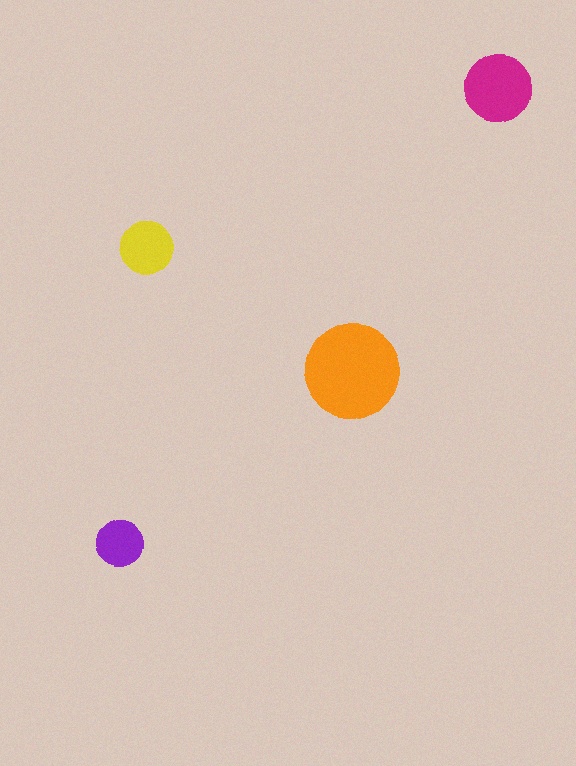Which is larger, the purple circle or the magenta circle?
The magenta one.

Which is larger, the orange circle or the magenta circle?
The orange one.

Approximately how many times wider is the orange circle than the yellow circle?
About 2 times wider.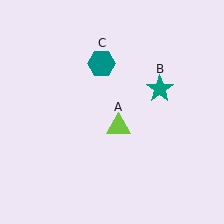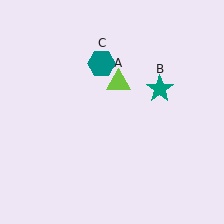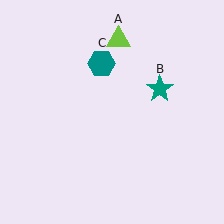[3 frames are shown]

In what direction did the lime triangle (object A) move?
The lime triangle (object A) moved up.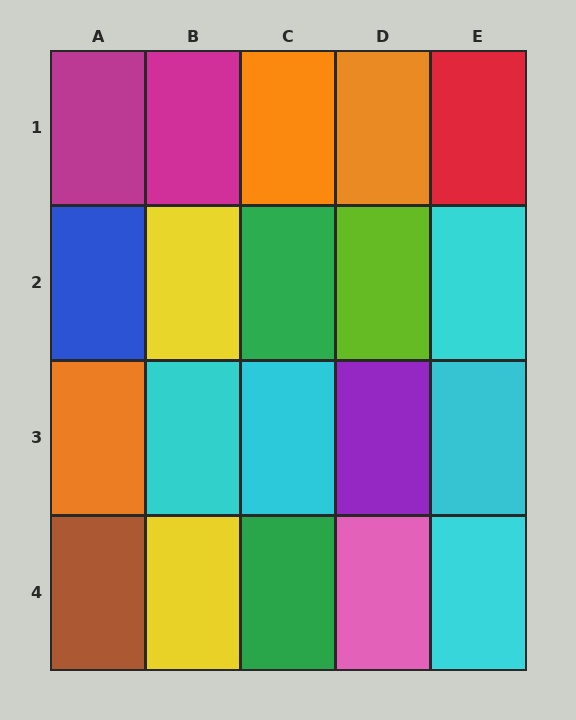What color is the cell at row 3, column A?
Orange.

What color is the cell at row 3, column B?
Cyan.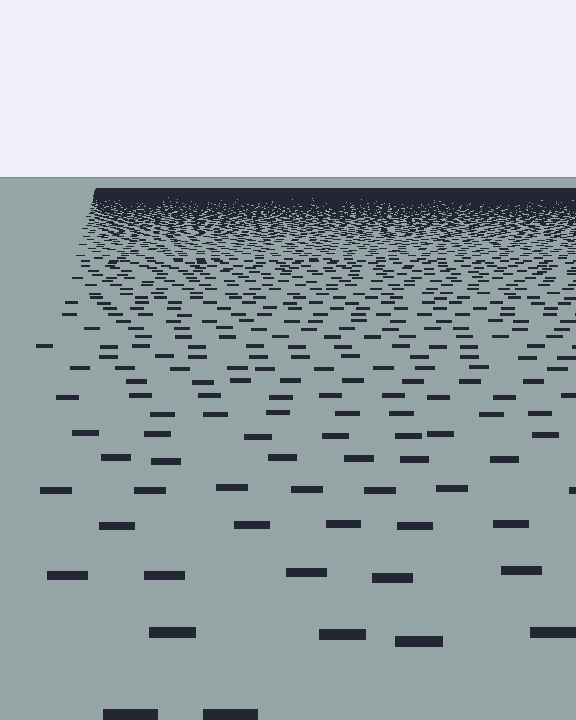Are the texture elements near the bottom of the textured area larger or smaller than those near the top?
Larger. Near the bottom, elements are closer to the viewer and appear at a bigger on-screen size.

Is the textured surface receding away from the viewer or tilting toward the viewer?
The surface is receding away from the viewer. Texture elements get smaller and denser toward the top.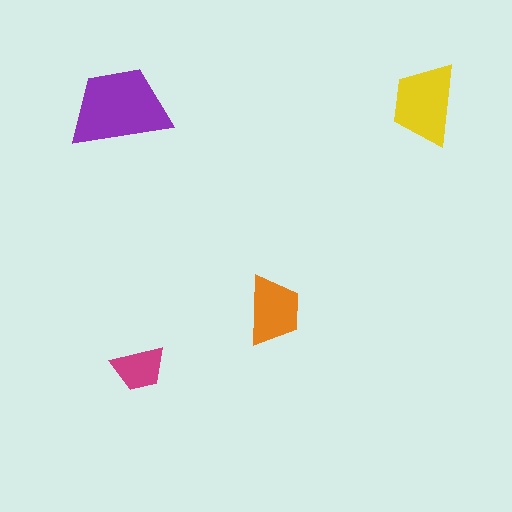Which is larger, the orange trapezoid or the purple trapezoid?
The purple one.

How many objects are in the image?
There are 4 objects in the image.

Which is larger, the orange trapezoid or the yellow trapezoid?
The yellow one.